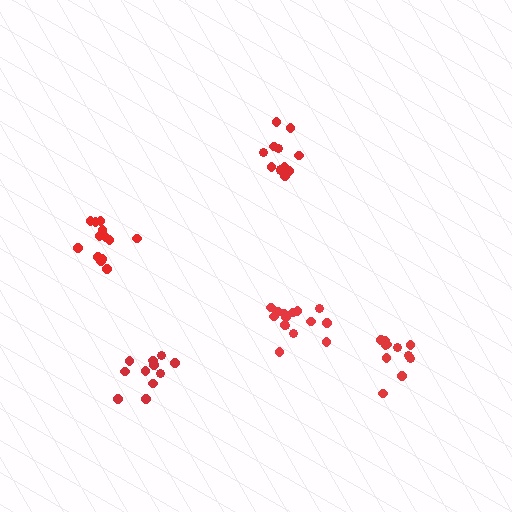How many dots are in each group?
Group 1: 11 dots, Group 2: 15 dots, Group 3: 12 dots, Group 4: 11 dots, Group 5: 13 dots (62 total).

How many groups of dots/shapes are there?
There are 5 groups.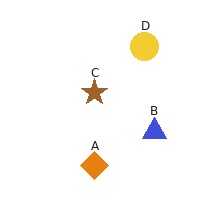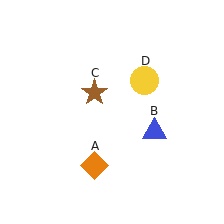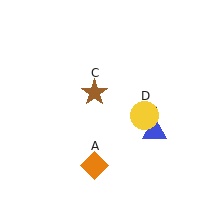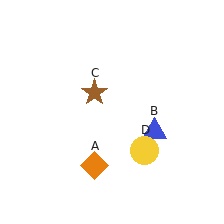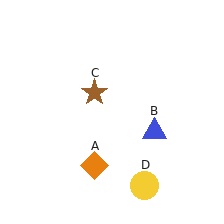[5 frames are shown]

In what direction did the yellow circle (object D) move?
The yellow circle (object D) moved down.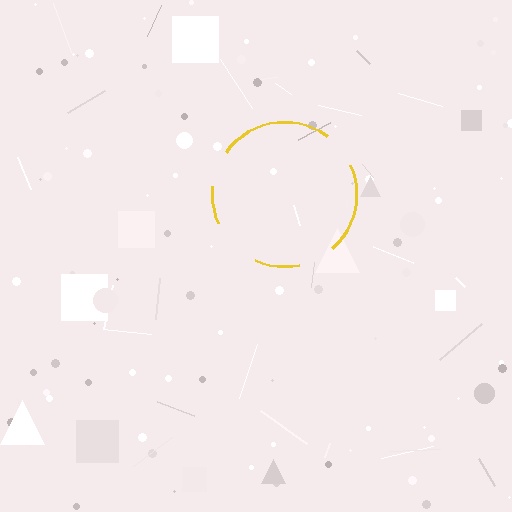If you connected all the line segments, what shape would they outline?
They would outline a circle.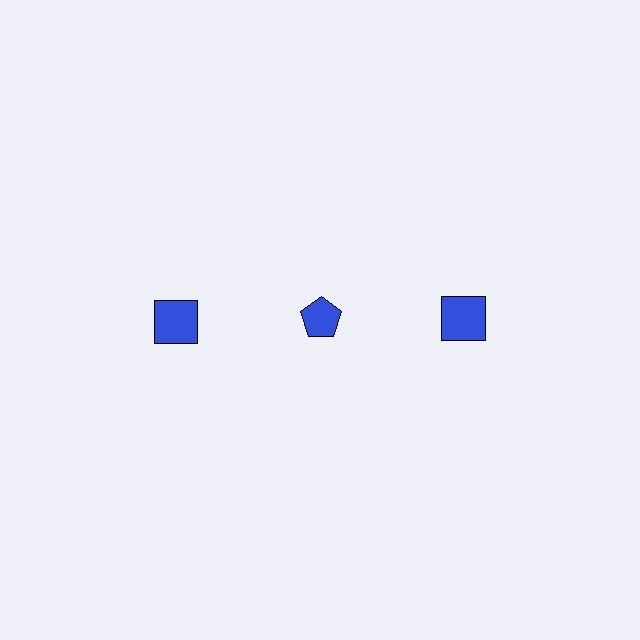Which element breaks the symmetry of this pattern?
The blue pentagon in the top row, second from left column breaks the symmetry. All other shapes are blue squares.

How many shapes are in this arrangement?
There are 3 shapes arranged in a grid pattern.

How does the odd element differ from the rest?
It has a different shape: pentagon instead of square.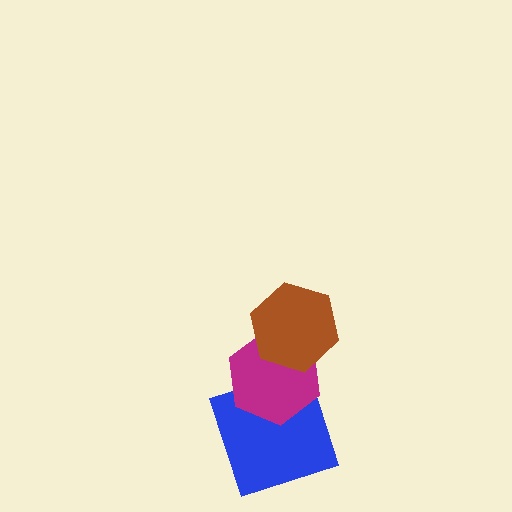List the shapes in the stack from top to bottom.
From top to bottom: the brown hexagon, the magenta hexagon, the blue square.